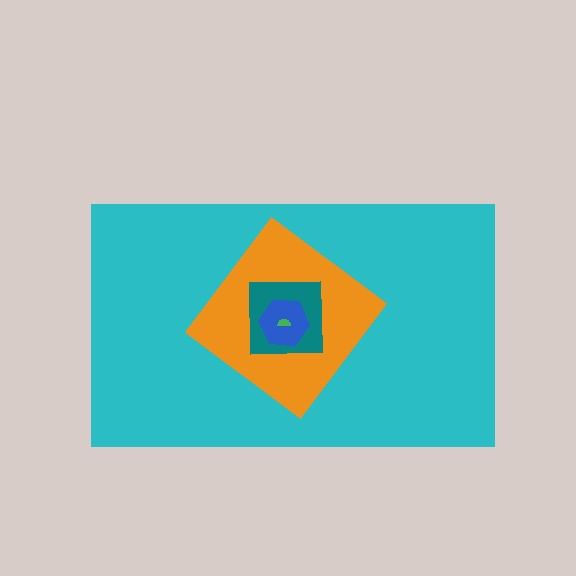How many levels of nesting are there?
5.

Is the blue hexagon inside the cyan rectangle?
Yes.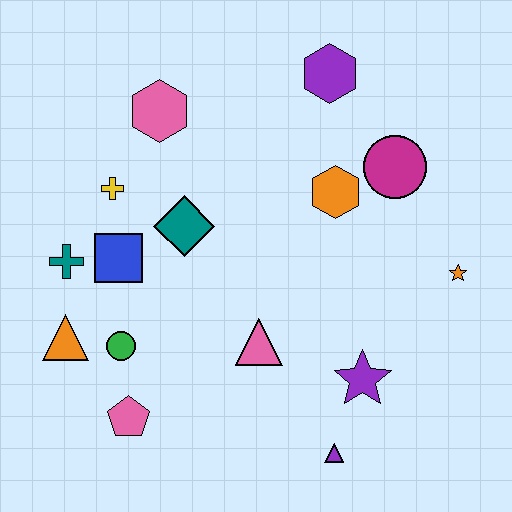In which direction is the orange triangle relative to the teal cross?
The orange triangle is below the teal cross.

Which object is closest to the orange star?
The magenta circle is closest to the orange star.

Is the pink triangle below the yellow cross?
Yes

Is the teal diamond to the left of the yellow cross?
No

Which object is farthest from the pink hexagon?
The purple triangle is farthest from the pink hexagon.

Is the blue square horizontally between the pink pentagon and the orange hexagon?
No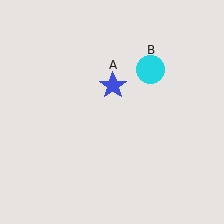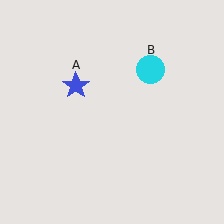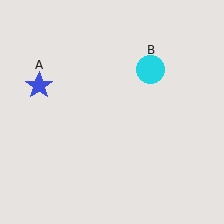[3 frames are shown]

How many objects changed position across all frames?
1 object changed position: blue star (object A).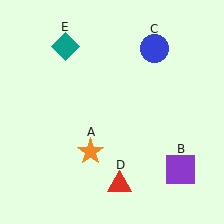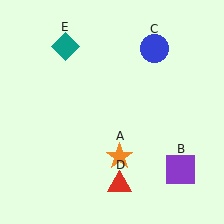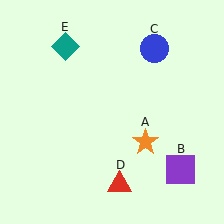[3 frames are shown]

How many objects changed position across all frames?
1 object changed position: orange star (object A).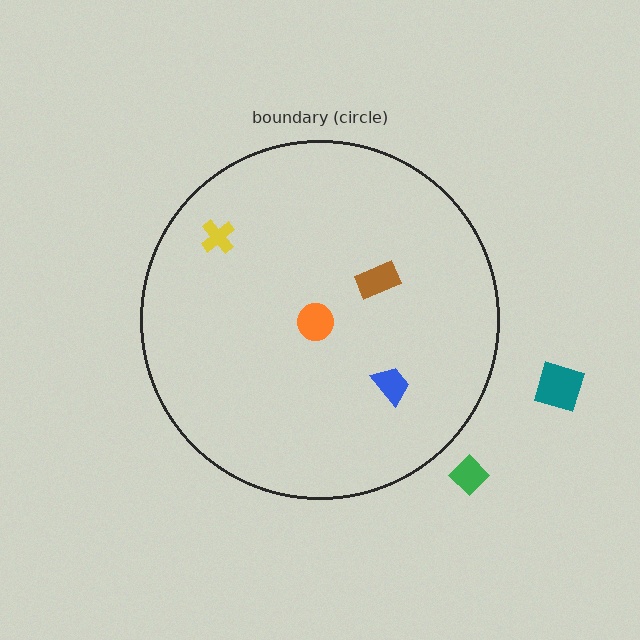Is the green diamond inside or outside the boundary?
Outside.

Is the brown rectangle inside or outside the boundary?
Inside.